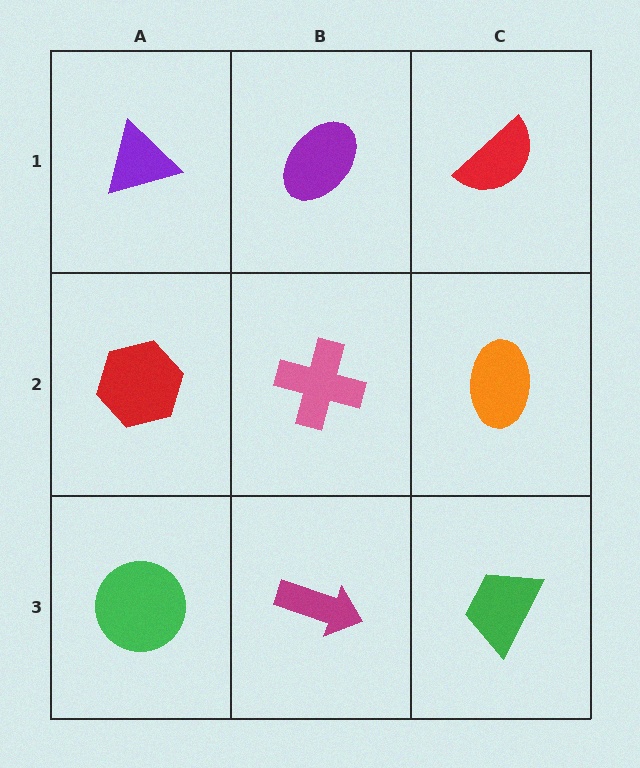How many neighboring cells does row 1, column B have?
3.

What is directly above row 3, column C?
An orange ellipse.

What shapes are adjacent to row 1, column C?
An orange ellipse (row 2, column C), a purple ellipse (row 1, column B).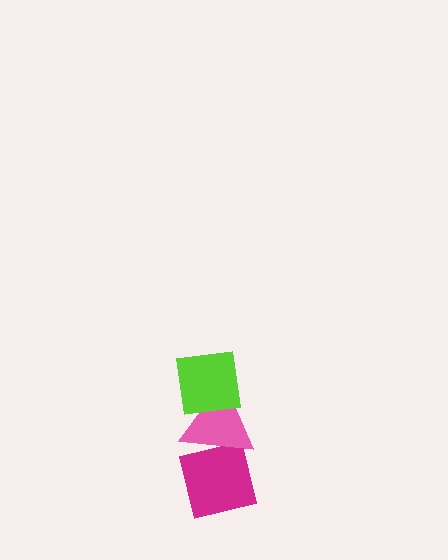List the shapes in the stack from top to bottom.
From top to bottom: the lime square, the pink triangle, the magenta square.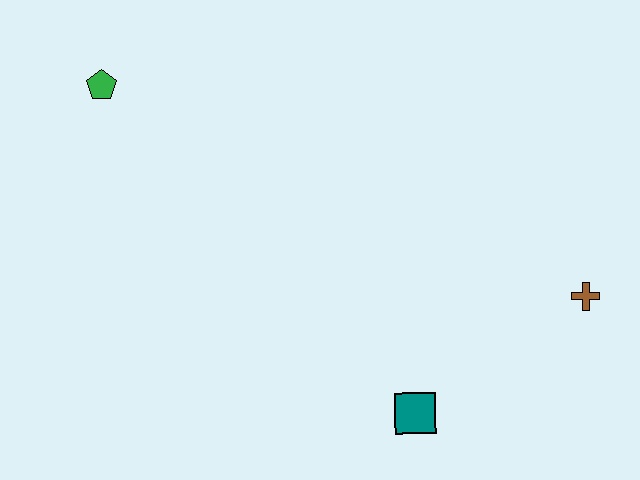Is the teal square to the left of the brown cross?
Yes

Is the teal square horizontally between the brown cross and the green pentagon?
Yes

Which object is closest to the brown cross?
The teal square is closest to the brown cross.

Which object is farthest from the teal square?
The green pentagon is farthest from the teal square.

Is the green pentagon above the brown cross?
Yes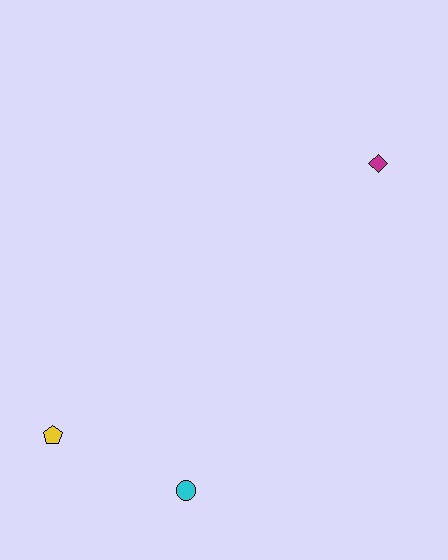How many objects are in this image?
There are 3 objects.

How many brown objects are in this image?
There are no brown objects.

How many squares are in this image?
There are no squares.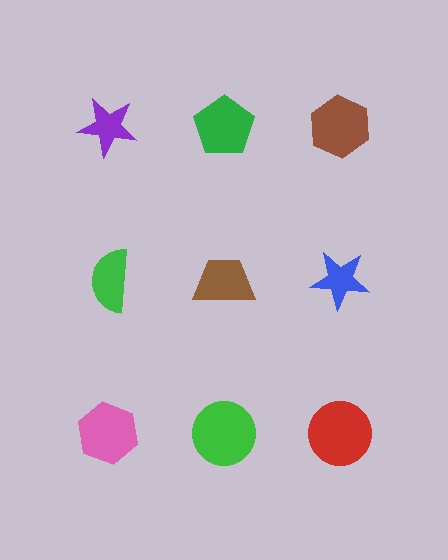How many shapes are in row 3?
3 shapes.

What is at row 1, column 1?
A purple star.